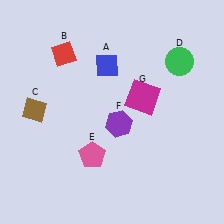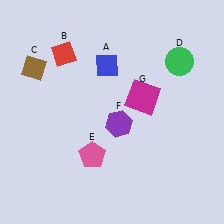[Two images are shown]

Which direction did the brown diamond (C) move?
The brown diamond (C) moved up.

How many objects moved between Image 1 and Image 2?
1 object moved between the two images.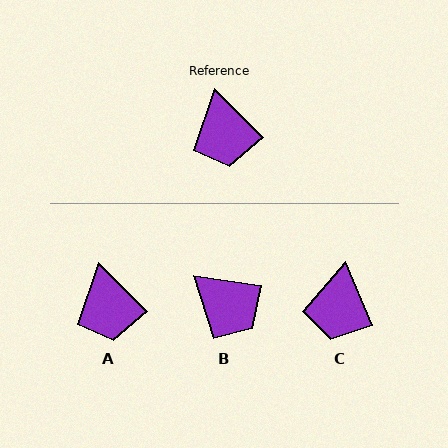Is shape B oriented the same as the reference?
No, it is off by about 37 degrees.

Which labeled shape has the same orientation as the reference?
A.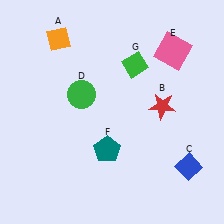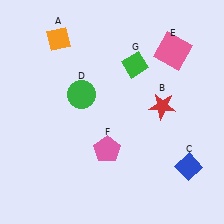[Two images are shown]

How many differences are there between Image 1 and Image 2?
There is 1 difference between the two images.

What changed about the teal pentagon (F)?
In Image 1, F is teal. In Image 2, it changed to pink.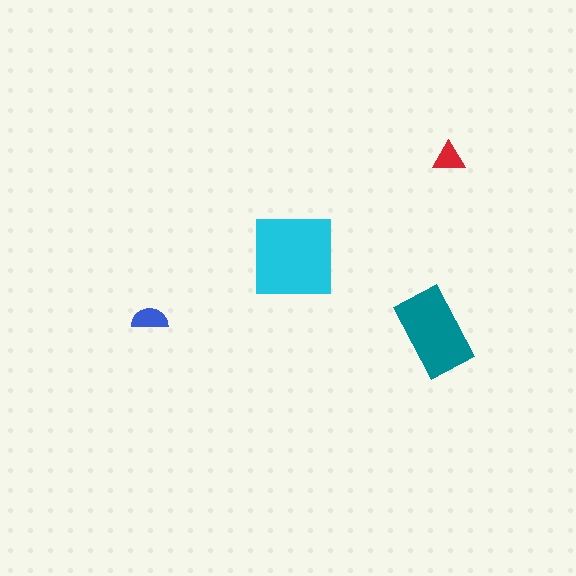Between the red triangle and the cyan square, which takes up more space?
The cyan square.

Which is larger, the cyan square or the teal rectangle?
The cyan square.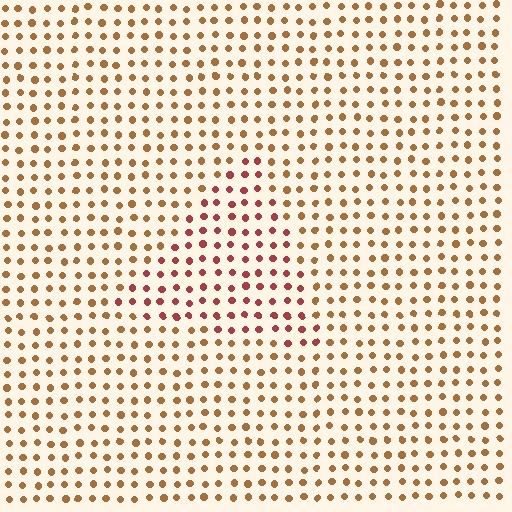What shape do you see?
I see a triangle.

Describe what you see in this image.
The image is filled with small brown elements in a uniform arrangement. A triangle-shaped region is visible where the elements are tinted to a slightly different hue, forming a subtle color boundary.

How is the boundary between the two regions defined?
The boundary is defined purely by a slight shift in hue (about 34 degrees). Spacing, size, and orientation are identical on both sides.